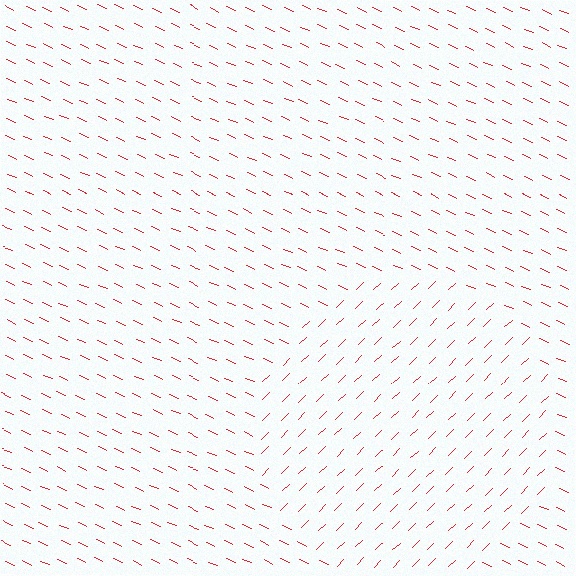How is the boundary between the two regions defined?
The boundary is defined purely by a change in line orientation (approximately 68 degrees difference). All lines are the same color and thickness.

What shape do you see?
I see a circle.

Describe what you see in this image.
The image is filled with small red line segments. A circle region in the image has lines oriented differently from the surrounding lines, creating a visible texture boundary.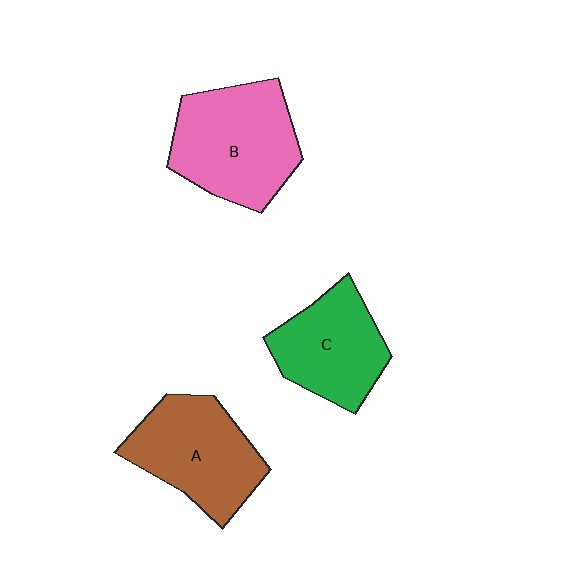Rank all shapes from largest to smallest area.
From largest to smallest: B (pink), A (brown), C (green).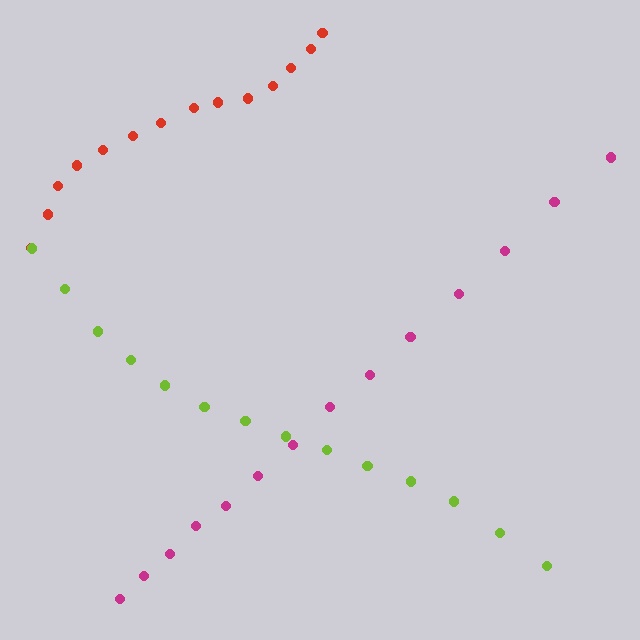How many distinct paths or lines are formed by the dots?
There are 3 distinct paths.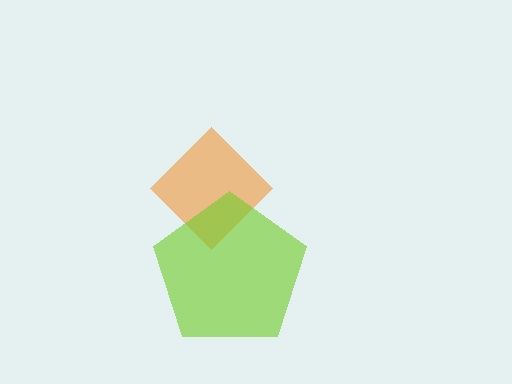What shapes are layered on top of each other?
The layered shapes are: an orange diamond, a lime pentagon.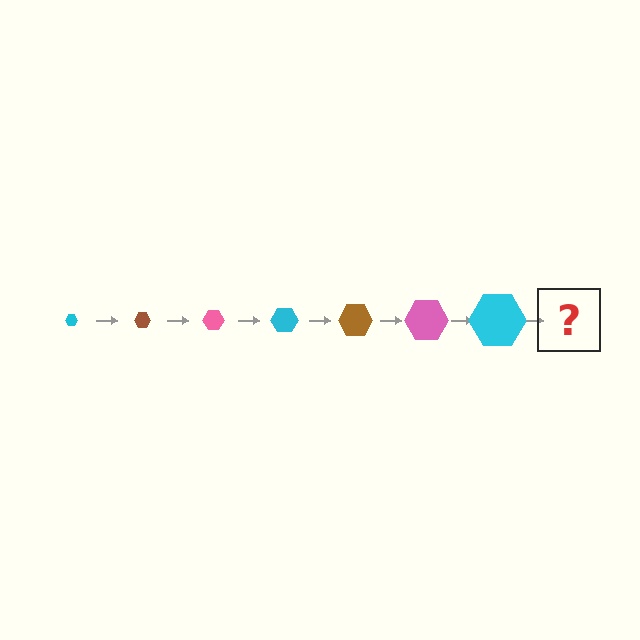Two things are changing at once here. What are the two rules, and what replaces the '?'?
The two rules are that the hexagon grows larger each step and the color cycles through cyan, brown, and pink. The '?' should be a brown hexagon, larger than the previous one.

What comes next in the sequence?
The next element should be a brown hexagon, larger than the previous one.